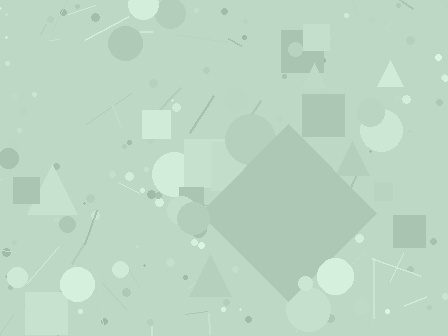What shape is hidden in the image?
A diamond is hidden in the image.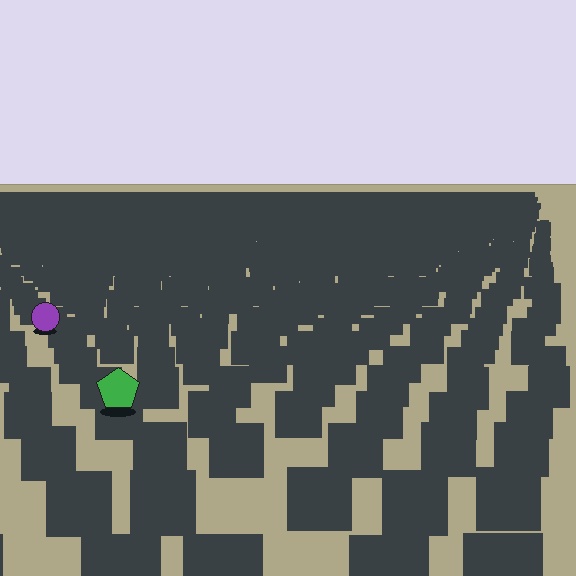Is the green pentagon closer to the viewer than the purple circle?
Yes. The green pentagon is closer — you can tell from the texture gradient: the ground texture is coarser near it.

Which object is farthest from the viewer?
The purple circle is farthest from the viewer. It appears smaller and the ground texture around it is denser.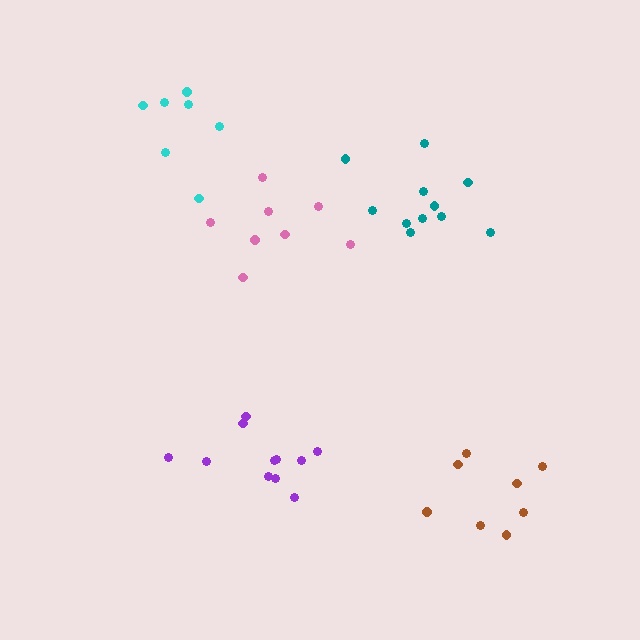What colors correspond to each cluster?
The clusters are colored: brown, purple, teal, cyan, pink.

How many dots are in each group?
Group 1: 8 dots, Group 2: 11 dots, Group 3: 11 dots, Group 4: 7 dots, Group 5: 8 dots (45 total).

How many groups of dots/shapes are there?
There are 5 groups.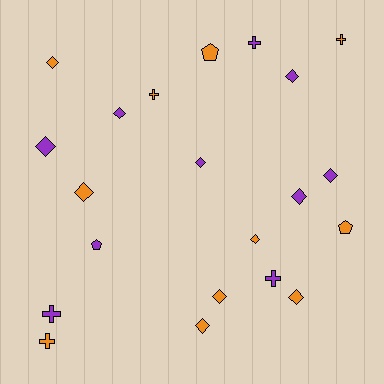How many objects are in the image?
There are 21 objects.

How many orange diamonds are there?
There are 6 orange diamonds.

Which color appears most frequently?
Orange, with 11 objects.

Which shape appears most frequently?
Diamond, with 12 objects.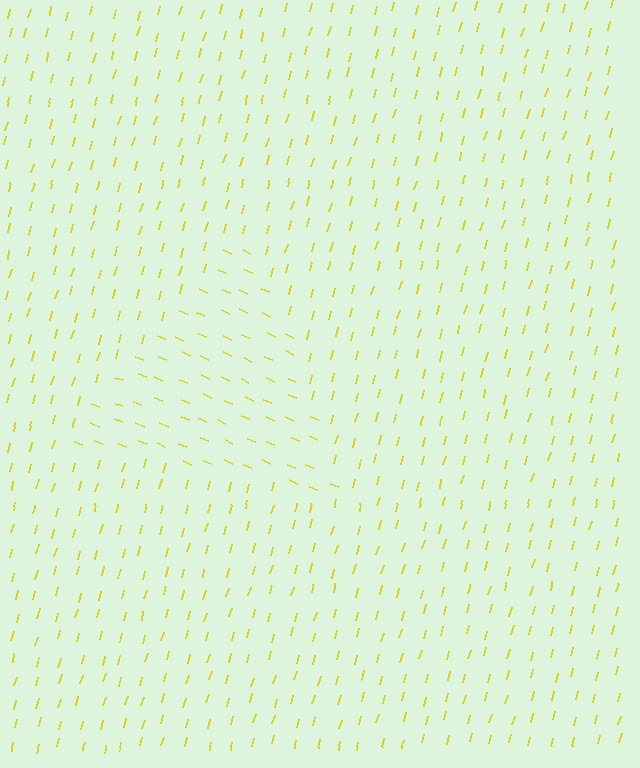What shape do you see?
I see a triangle.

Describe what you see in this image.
The image is filled with small yellow line segments. A triangle region in the image has lines oriented differently from the surrounding lines, creating a visible texture boundary.